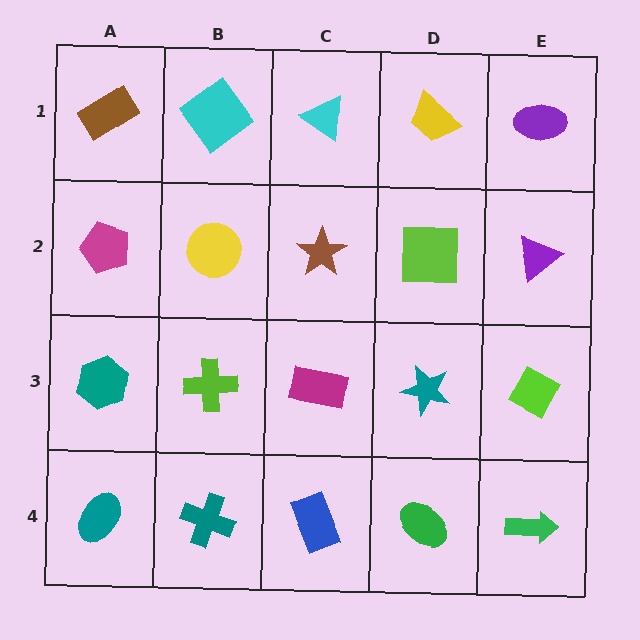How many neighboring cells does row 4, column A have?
2.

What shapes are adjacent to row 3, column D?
A lime square (row 2, column D), a green ellipse (row 4, column D), a magenta rectangle (row 3, column C), a lime diamond (row 3, column E).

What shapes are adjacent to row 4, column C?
A magenta rectangle (row 3, column C), a teal cross (row 4, column B), a green ellipse (row 4, column D).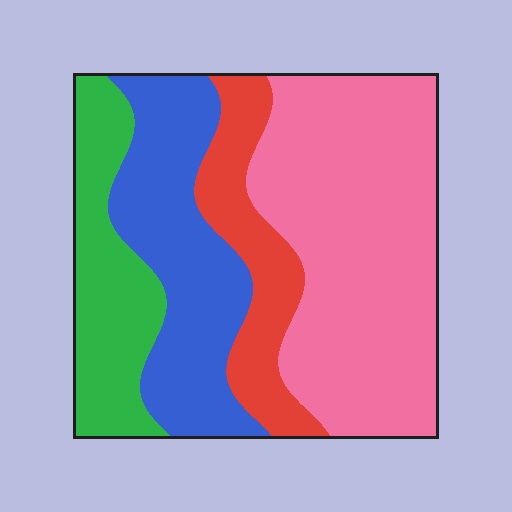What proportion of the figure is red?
Red takes up about one sixth (1/6) of the figure.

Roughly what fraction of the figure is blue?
Blue covers 24% of the figure.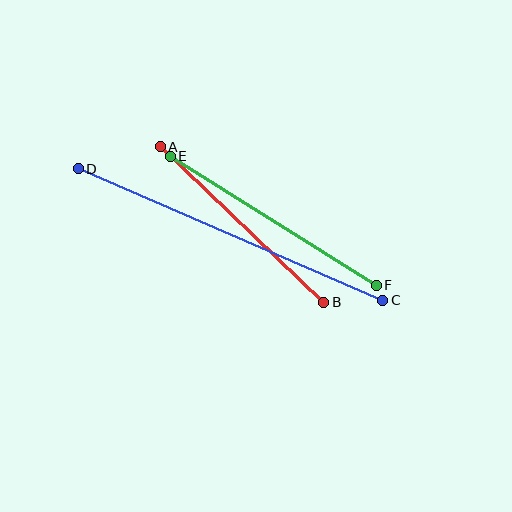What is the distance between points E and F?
The distance is approximately 243 pixels.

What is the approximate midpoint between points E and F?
The midpoint is at approximately (273, 221) pixels.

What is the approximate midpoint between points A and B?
The midpoint is at approximately (242, 225) pixels.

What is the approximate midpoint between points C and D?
The midpoint is at approximately (231, 234) pixels.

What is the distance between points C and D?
The distance is approximately 332 pixels.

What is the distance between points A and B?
The distance is approximately 226 pixels.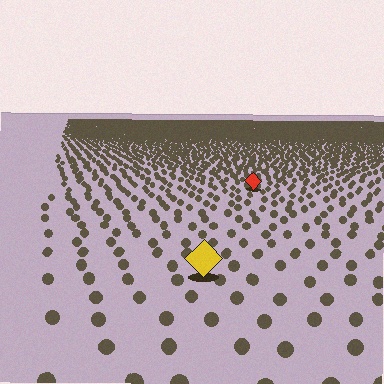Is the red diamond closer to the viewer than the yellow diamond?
No. The yellow diamond is closer — you can tell from the texture gradient: the ground texture is coarser near it.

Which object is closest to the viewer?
The yellow diamond is closest. The texture marks near it are larger and more spread out.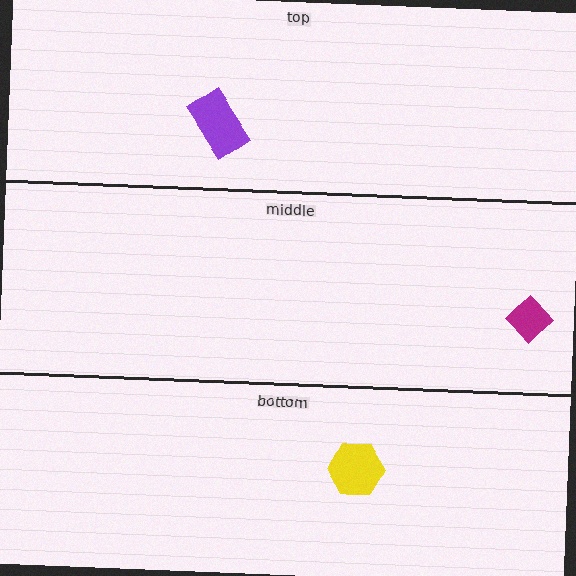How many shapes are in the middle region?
1.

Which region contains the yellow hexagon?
The bottom region.